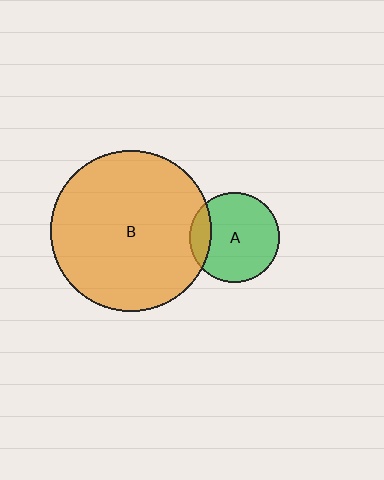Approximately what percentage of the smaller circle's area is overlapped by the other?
Approximately 15%.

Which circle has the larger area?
Circle B (orange).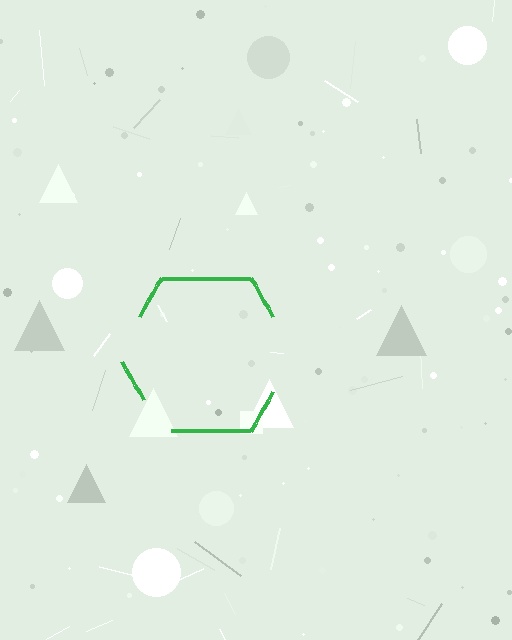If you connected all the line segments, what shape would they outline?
They would outline a hexagon.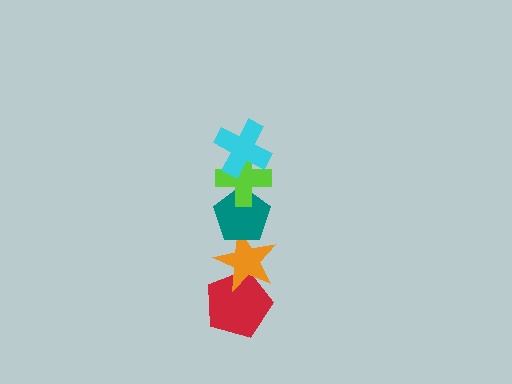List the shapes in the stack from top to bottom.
From top to bottom: the cyan cross, the lime cross, the teal pentagon, the orange star, the red pentagon.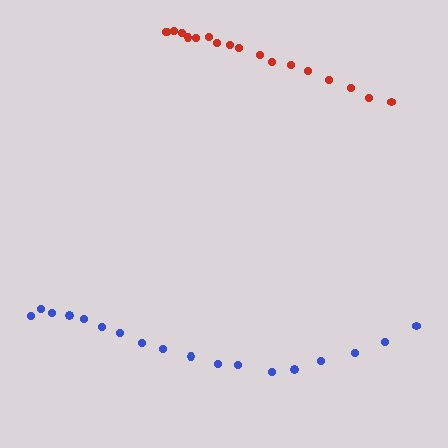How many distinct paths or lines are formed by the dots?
There are 2 distinct paths.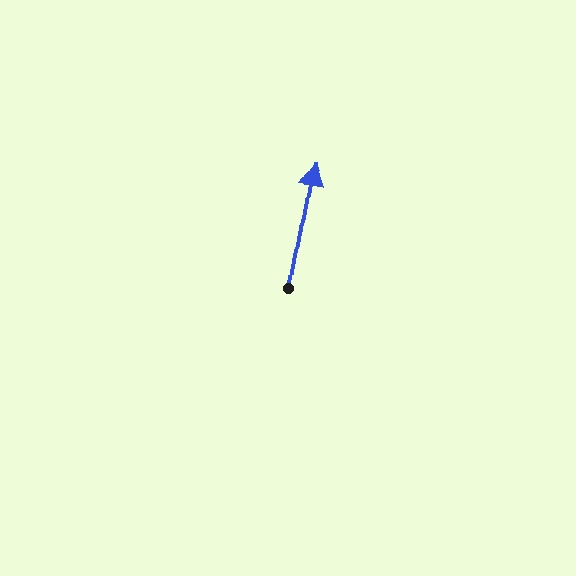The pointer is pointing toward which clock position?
Roughly 12 o'clock.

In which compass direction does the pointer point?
North.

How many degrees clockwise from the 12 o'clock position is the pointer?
Approximately 11 degrees.